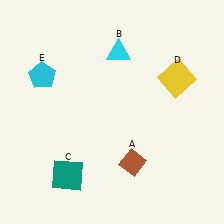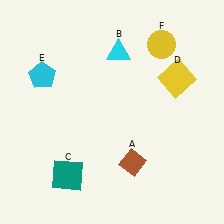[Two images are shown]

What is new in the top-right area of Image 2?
A yellow circle (F) was added in the top-right area of Image 2.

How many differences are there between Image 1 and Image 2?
There is 1 difference between the two images.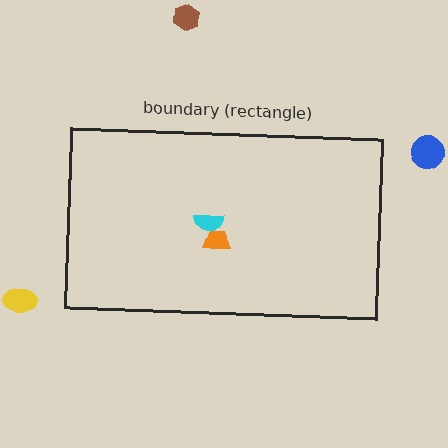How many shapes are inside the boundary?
2 inside, 3 outside.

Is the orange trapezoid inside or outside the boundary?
Inside.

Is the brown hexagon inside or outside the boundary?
Outside.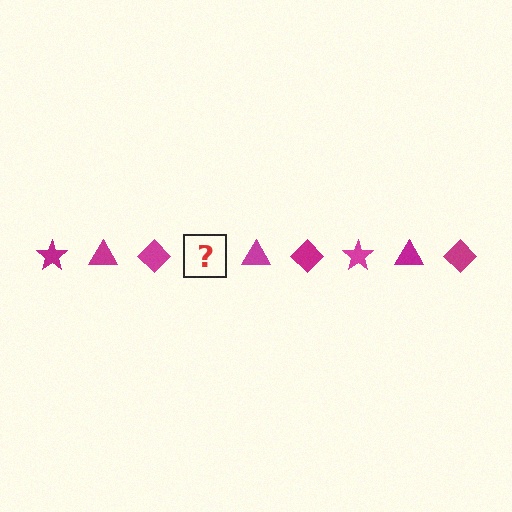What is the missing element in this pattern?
The missing element is a magenta star.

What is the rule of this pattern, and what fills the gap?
The rule is that the pattern cycles through star, triangle, diamond shapes in magenta. The gap should be filled with a magenta star.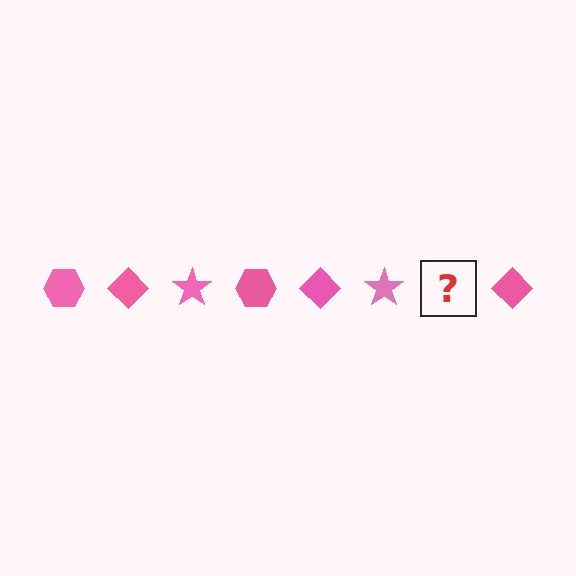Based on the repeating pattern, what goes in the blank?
The blank should be a pink hexagon.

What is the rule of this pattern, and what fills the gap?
The rule is that the pattern cycles through hexagon, diamond, star shapes in pink. The gap should be filled with a pink hexagon.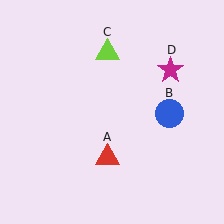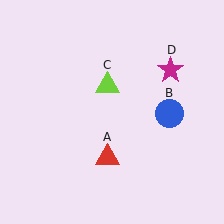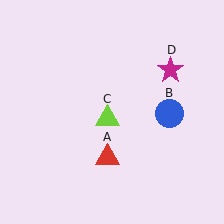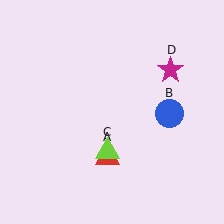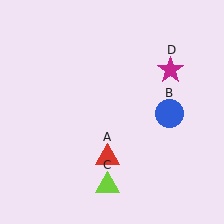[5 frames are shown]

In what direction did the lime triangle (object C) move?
The lime triangle (object C) moved down.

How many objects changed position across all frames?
1 object changed position: lime triangle (object C).